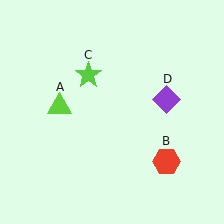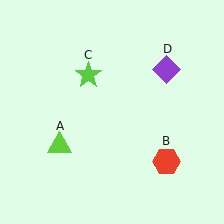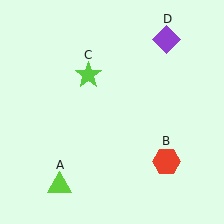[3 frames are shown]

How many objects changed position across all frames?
2 objects changed position: lime triangle (object A), purple diamond (object D).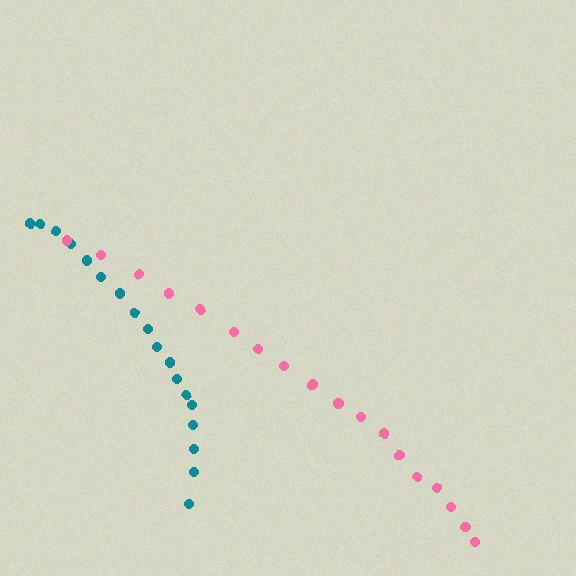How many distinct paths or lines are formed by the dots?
There are 2 distinct paths.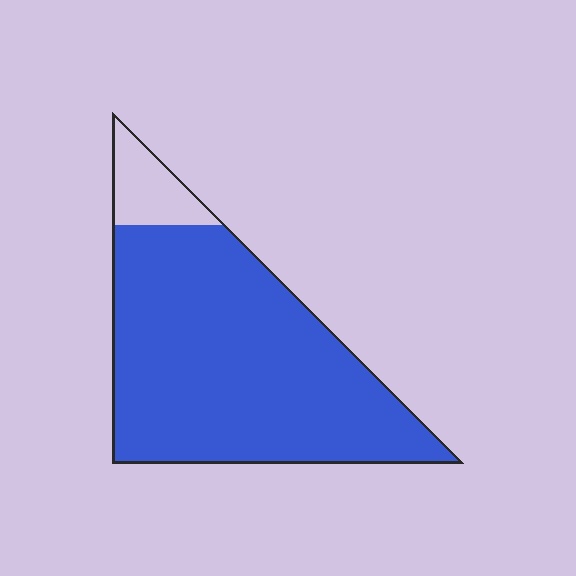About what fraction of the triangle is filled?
About nine tenths (9/10).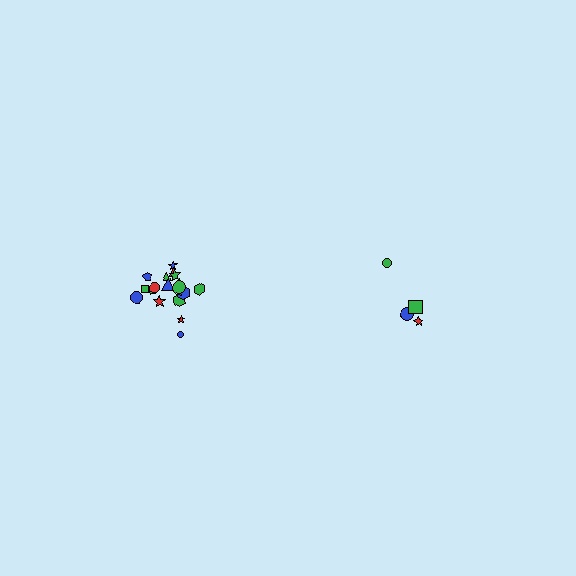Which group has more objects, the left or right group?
The left group.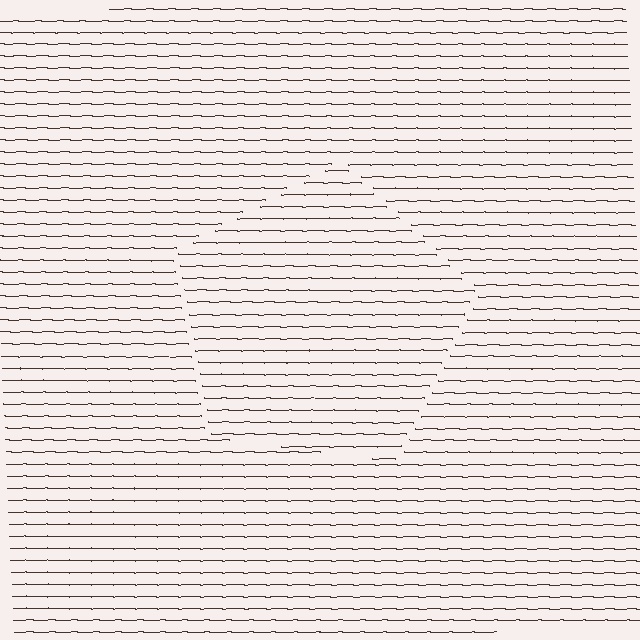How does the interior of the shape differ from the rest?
The interior of the shape contains the same grating, shifted by half a period — the contour is defined by the phase discontinuity where line-ends from the inner and outer gratings abut.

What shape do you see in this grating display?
An illusory pentagon. The interior of the shape contains the same grating, shifted by half a period — the contour is defined by the phase discontinuity where line-ends from the inner and outer gratings abut.